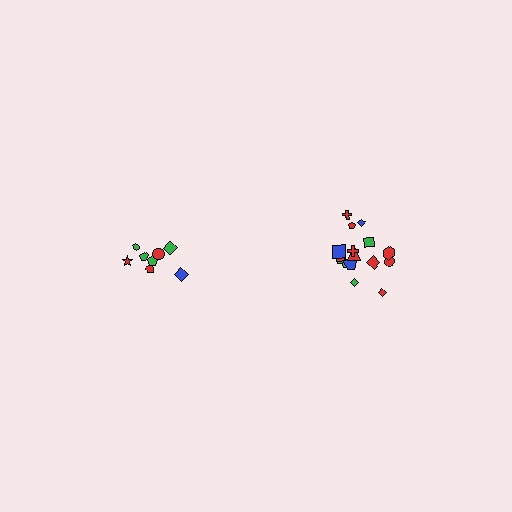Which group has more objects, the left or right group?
The right group.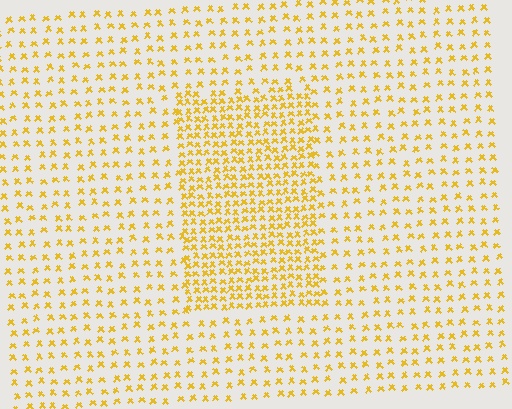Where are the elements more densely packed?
The elements are more densely packed inside the rectangle boundary.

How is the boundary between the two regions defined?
The boundary is defined by a change in element density (approximately 2.1x ratio). All elements are the same color, size, and shape.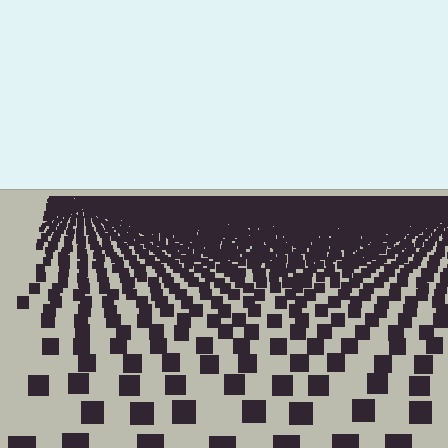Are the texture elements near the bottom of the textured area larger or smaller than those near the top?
Larger. Near the bottom, elements are closer to the viewer and appear at a bigger on-screen size.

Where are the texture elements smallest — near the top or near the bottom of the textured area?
Near the top.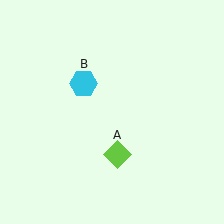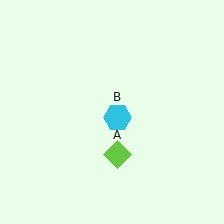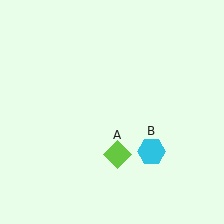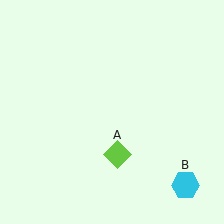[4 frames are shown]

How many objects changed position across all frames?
1 object changed position: cyan hexagon (object B).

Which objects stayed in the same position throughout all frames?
Lime diamond (object A) remained stationary.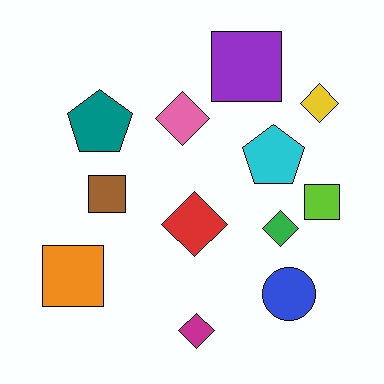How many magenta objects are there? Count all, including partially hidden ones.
There is 1 magenta object.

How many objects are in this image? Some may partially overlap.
There are 12 objects.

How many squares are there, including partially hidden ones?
There are 4 squares.